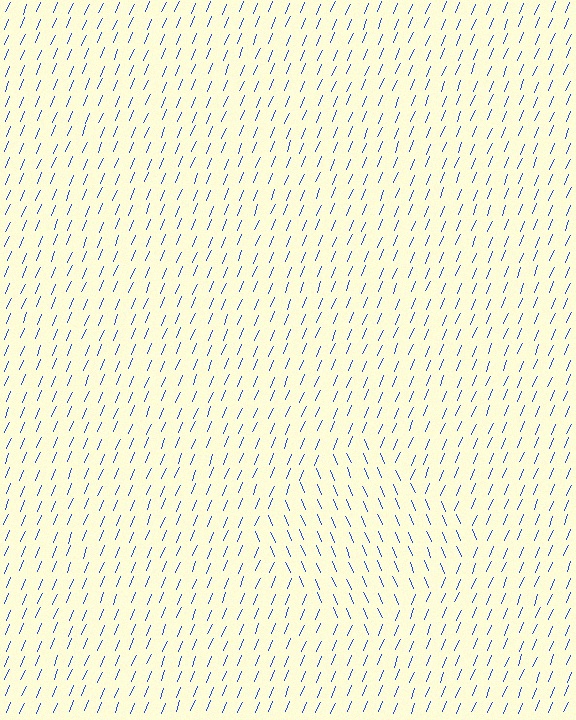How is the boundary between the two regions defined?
The boundary is defined purely by a change in line orientation (approximately 45 degrees difference). All lines are the same color and thickness.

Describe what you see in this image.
The image is filled with small blue line segments. A diamond region in the image has lines oriented differently from the surrounding lines, creating a visible texture boundary.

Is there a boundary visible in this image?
Yes, there is a texture boundary formed by a change in line orientation.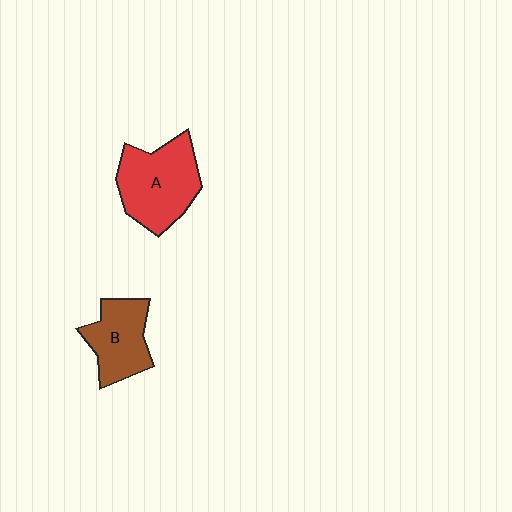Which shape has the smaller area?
Shape B (brown).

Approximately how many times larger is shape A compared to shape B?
Approximately 1.4 times.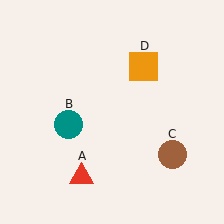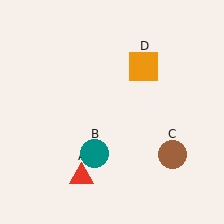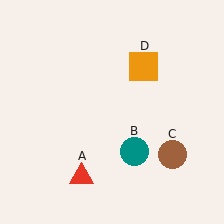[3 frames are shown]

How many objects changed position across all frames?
1 object changed position: teal circle (object B).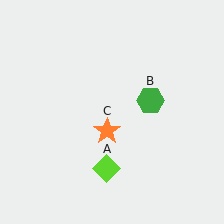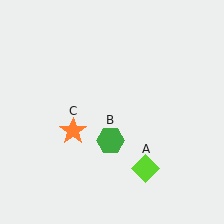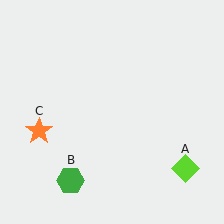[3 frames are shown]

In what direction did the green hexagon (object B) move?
The green hexagon (object B) moved down and to the left.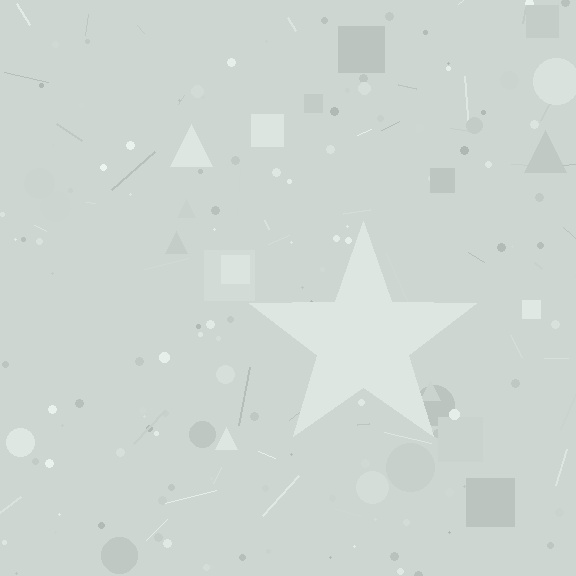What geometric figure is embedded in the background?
A star is embedded in the background.